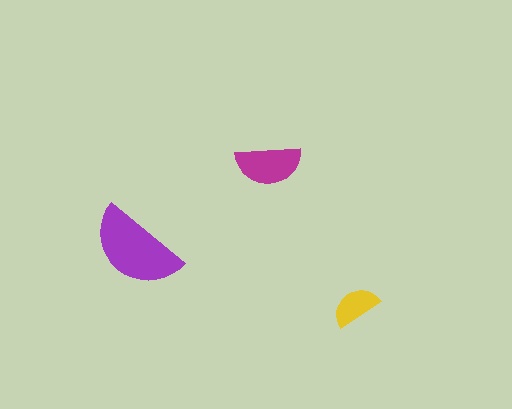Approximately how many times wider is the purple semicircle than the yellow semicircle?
About 2 times wider.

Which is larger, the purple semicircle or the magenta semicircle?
The purple one.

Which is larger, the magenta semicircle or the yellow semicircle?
The magenta one.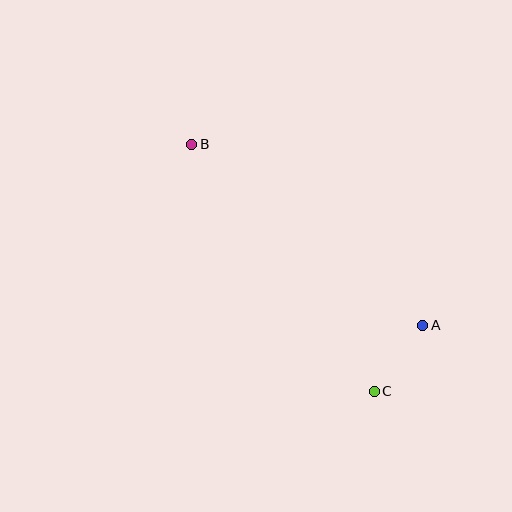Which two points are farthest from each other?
Points B and C are farthest from each other.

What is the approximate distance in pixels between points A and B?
The distance between A and B is approximately 293 pixels.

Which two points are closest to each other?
Points A and C are closest to each other.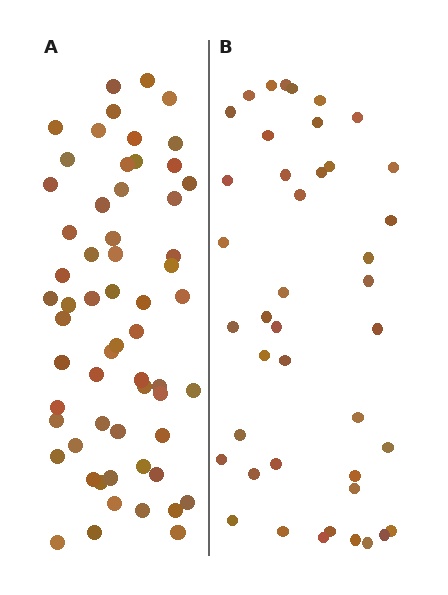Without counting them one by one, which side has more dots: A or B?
Region A (the left region) has more dots.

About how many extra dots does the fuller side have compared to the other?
Region A has approximately 20 more dots than region B.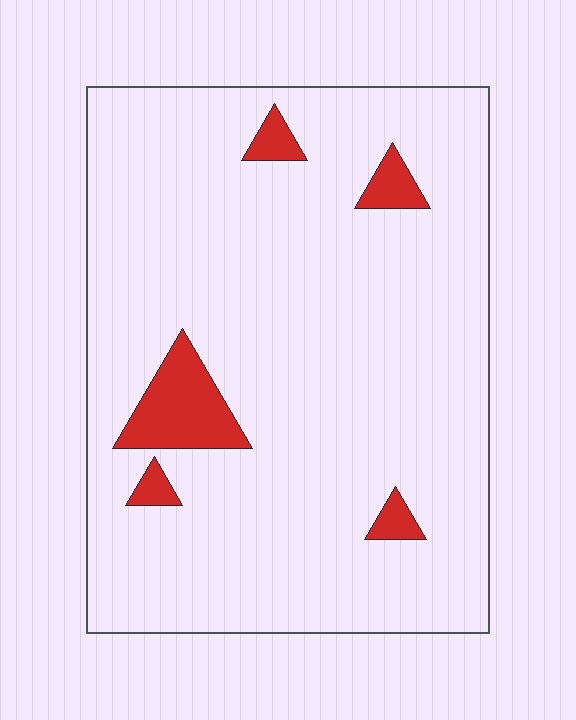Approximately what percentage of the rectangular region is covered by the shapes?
Approximately 5%.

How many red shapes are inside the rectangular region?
5.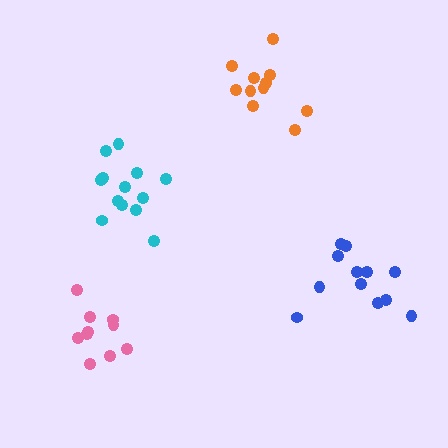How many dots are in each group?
Group 1: 11 dots, Group 2: 10 dots, Group 3: 12 dots, Group 4: 13 dots (46 total).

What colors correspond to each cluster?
The clusters are colored: orange, pink, blue, cyan.